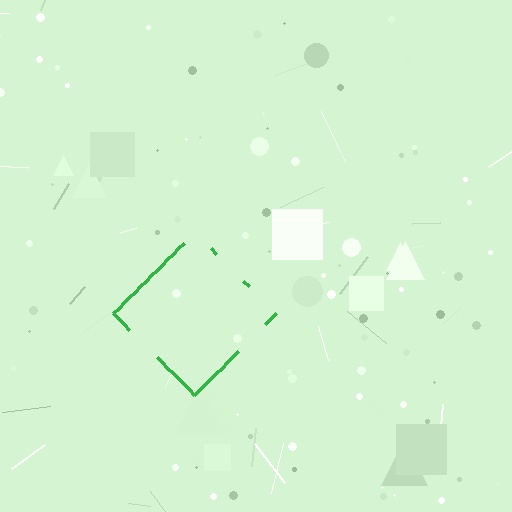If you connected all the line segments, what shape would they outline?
They would outline a diamond.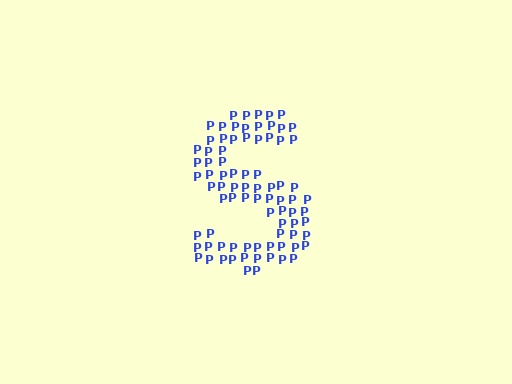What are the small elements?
The small elements are letter P's.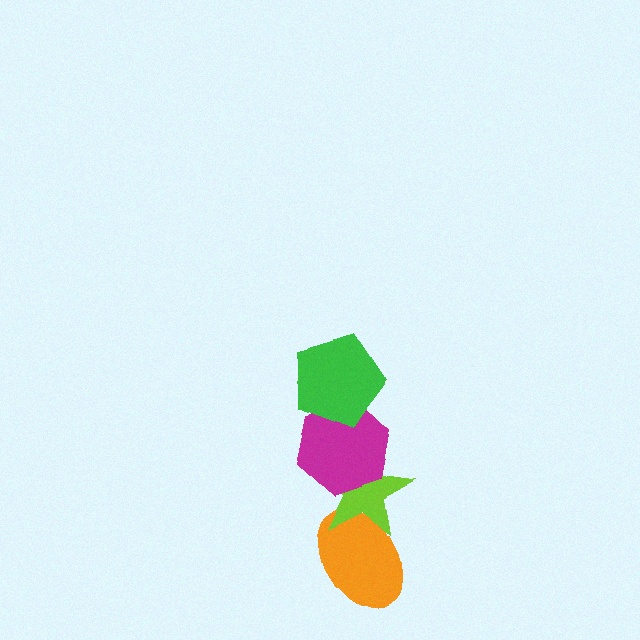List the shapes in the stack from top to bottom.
From top to bottom: the green pentagon, the magenta hexagon, the lime star, the orange ellipse.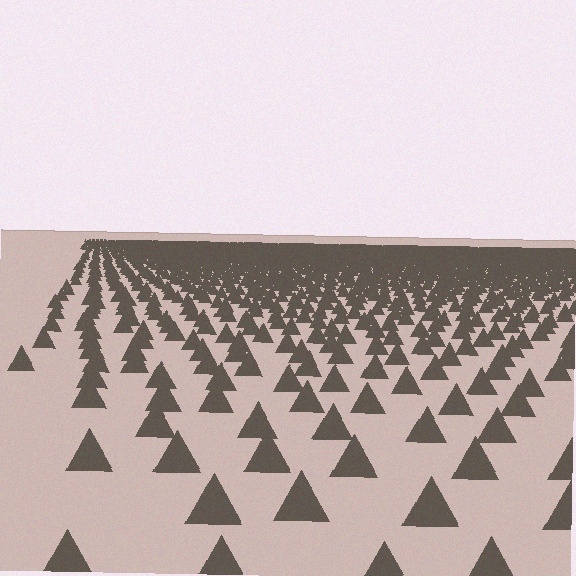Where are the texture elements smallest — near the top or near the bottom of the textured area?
Near the top.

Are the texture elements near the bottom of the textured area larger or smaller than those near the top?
Larger. Near the bottom, elements are closer to the viewer and appear at a bigger on-screen size.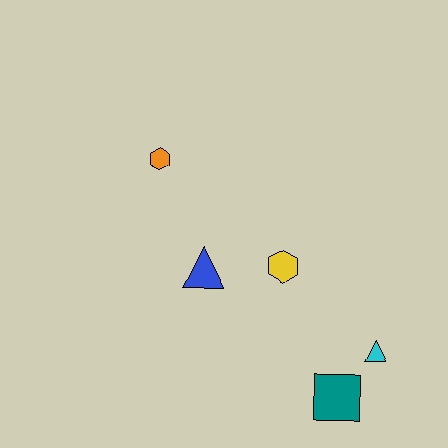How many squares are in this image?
There is 1 square.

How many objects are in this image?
There are 5 objects.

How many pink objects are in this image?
There are no pink objects.